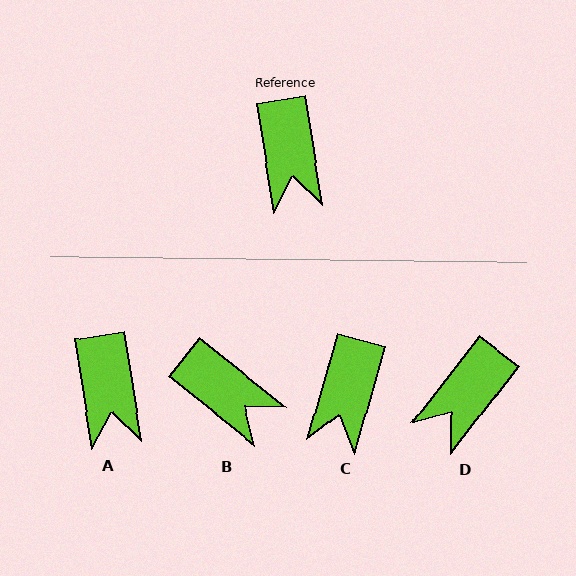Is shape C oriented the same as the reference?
No, it is off by about 25 degrees.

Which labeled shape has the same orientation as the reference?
A.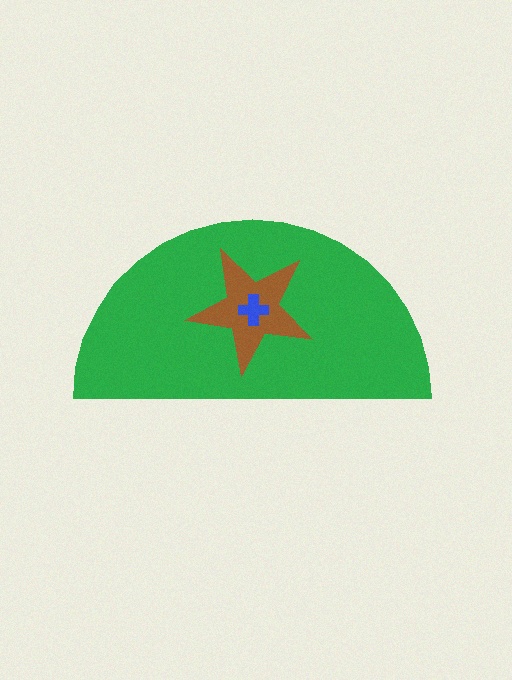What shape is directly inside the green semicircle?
The brown star.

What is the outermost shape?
The green semicircle.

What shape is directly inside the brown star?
The blue cross.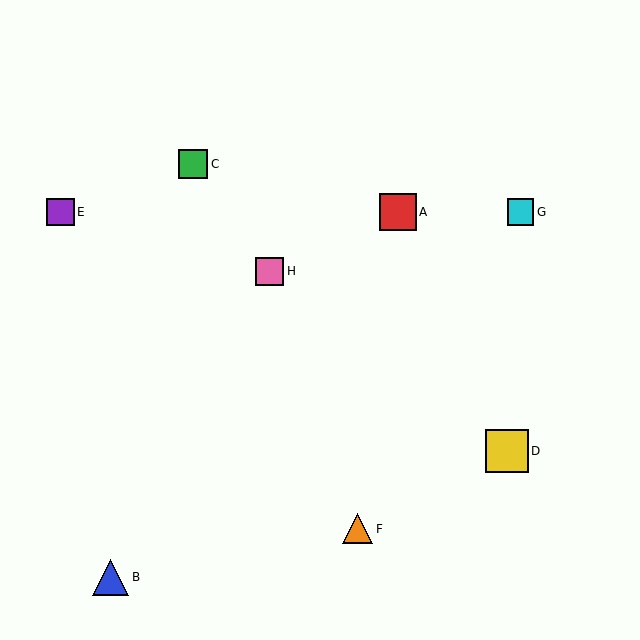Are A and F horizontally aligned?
No, A is at y≈212 and F is at y≈529.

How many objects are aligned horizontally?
3 objects (A, E, G) are aligned horizontally.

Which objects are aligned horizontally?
Objects A, E, G are aligned horizontally.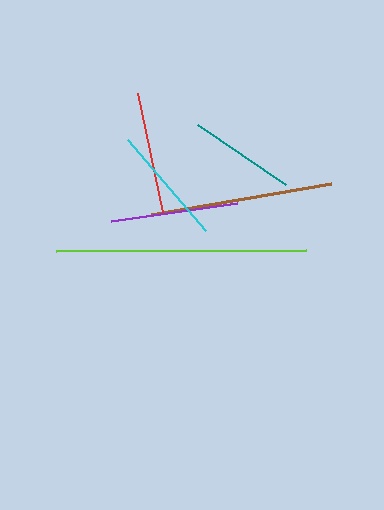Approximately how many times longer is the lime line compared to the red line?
The lime line is approximately 2.1 times the length of the red line.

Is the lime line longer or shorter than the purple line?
The lime line is longer than the purple line.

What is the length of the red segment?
The red segment is approximately 122 pixels long.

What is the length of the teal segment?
The teal segment is approximately 107 pixels long.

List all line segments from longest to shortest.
From longest to shortest: lime, brown, purple, red, cyan, teal.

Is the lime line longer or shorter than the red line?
The lime line is longer than the red line.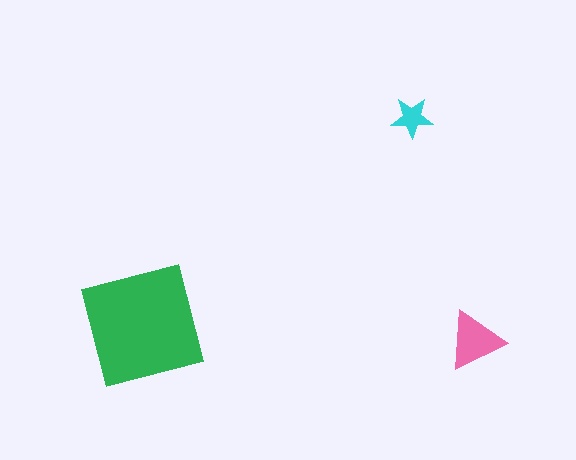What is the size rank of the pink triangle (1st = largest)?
2nd.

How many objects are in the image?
There are 3 objects in the image.